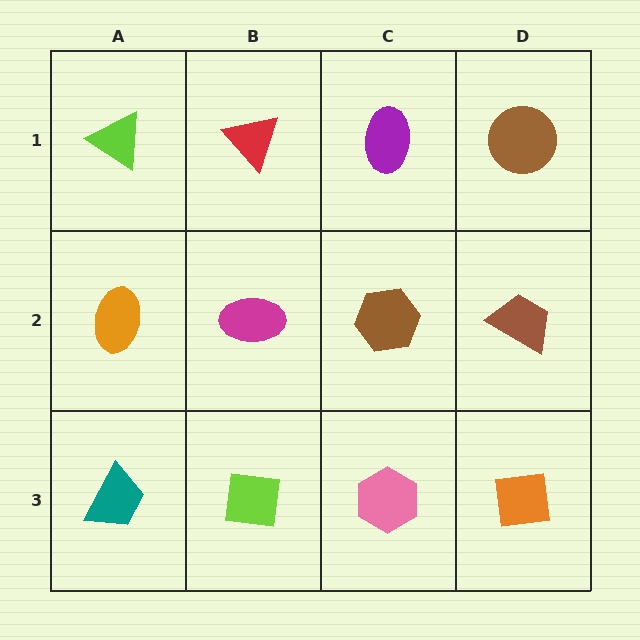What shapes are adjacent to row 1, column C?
A brown hexagon (row 2, column C), a red triangle (row 1, column B), a brown circle (row 1, column D).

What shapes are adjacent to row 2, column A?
A lime triangle (row 1, column A), a teal trapezoid (row 3, column A), a magenta ellipse (row 2, column B).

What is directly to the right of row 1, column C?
A brown circle.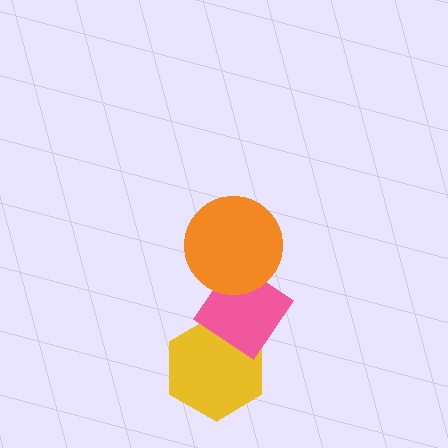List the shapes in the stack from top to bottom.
From top to bottom: the orange circle, the pink diamond, the yellow hexagon.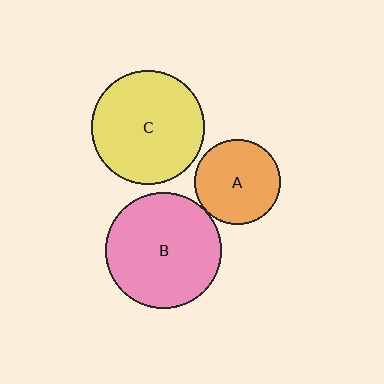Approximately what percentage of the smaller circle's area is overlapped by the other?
Approximately 5%.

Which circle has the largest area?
Circle B (pink).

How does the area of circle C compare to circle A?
Approximately 1.8 times.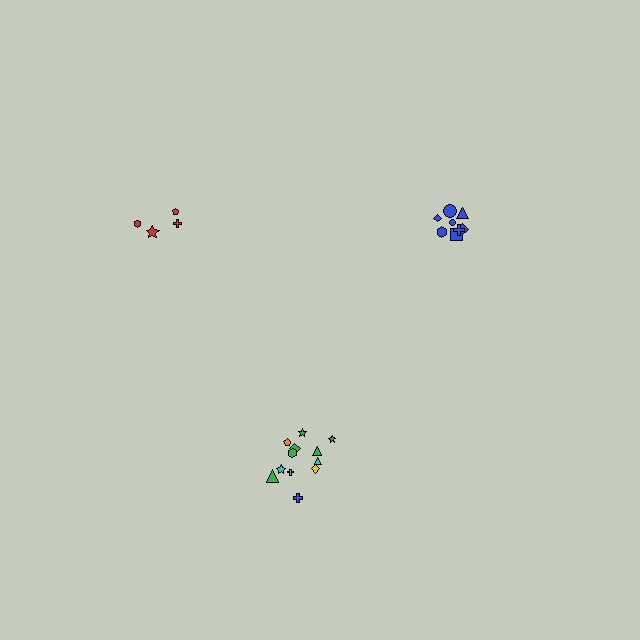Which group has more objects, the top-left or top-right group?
The top-right group.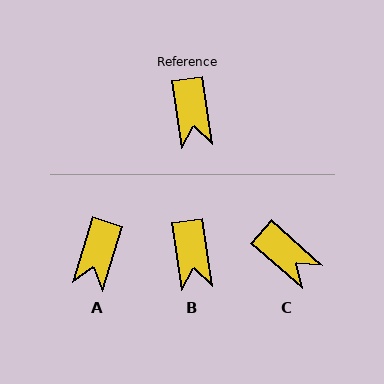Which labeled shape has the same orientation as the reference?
B.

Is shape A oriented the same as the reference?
No, it is off by about 25 degrees.